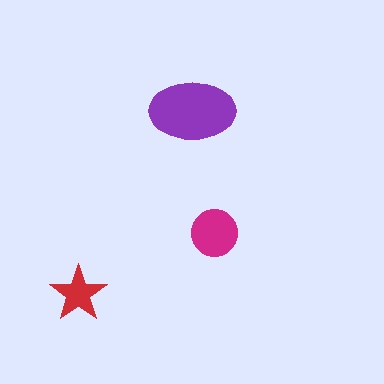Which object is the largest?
The purple ellipse.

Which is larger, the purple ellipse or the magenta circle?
The purple ellipse.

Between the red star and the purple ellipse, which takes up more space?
The purple ellipse.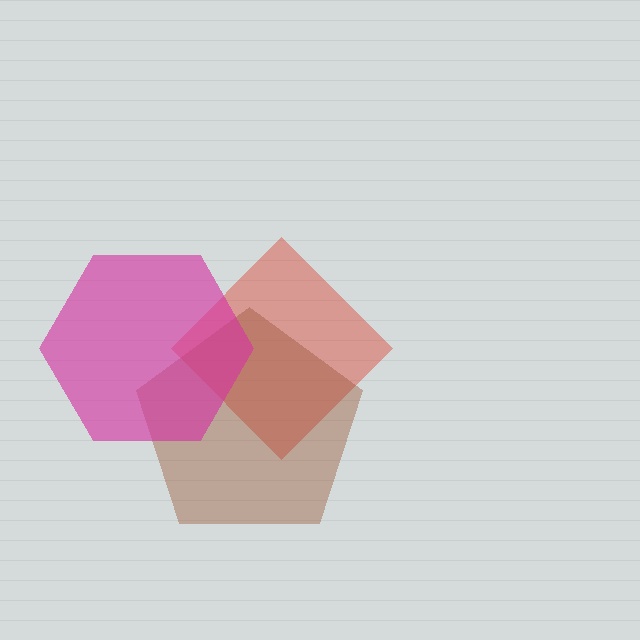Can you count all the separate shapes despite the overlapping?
Yes, there are 3 separate shapes.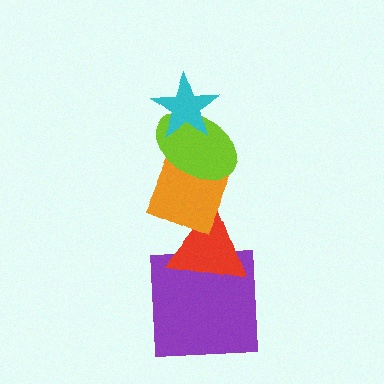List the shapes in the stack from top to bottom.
From top to bottom: the cyan star, the lime ellipse, the orange diamond, the red triangle, the purple square.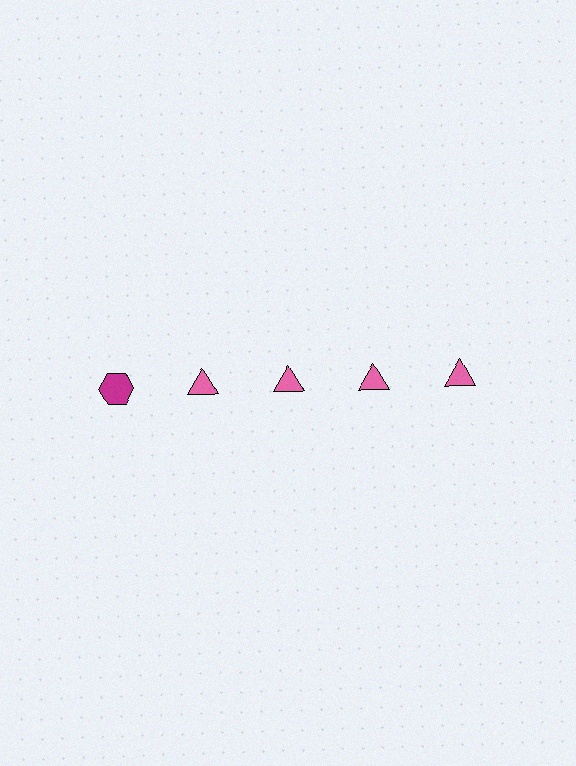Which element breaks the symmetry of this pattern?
The magenta hexagon in the top row, leftmost column breaks the symmetry. All other shapes are pink triangles.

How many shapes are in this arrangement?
There are 5 shapes arranged in a grid pattern.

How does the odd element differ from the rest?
It differs in both color (magenta instead of pink) and shape (hexagon instead of triangle).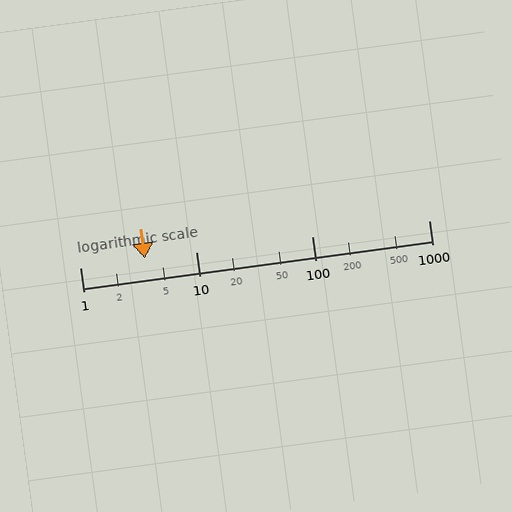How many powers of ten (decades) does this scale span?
The scale spans 3 decades, from 1 to 1000.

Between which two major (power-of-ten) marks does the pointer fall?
The pointer is between 1 and 10.